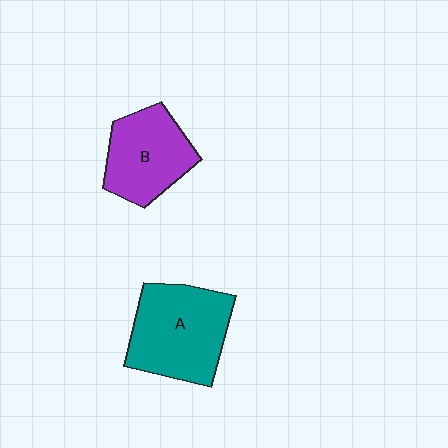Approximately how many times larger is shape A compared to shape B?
Approximately 1.3 times.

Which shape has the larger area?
Shape A (teal).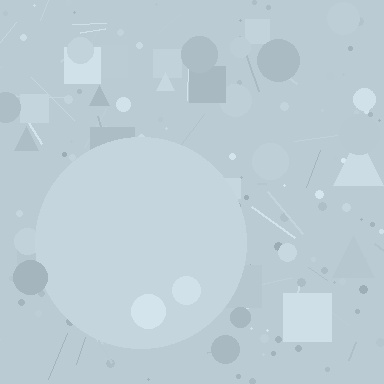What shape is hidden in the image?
A circle is hidden in the image.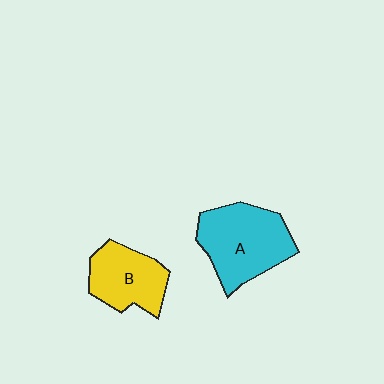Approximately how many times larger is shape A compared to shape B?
Approximately 1.4 times.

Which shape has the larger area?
Shape A (cyan).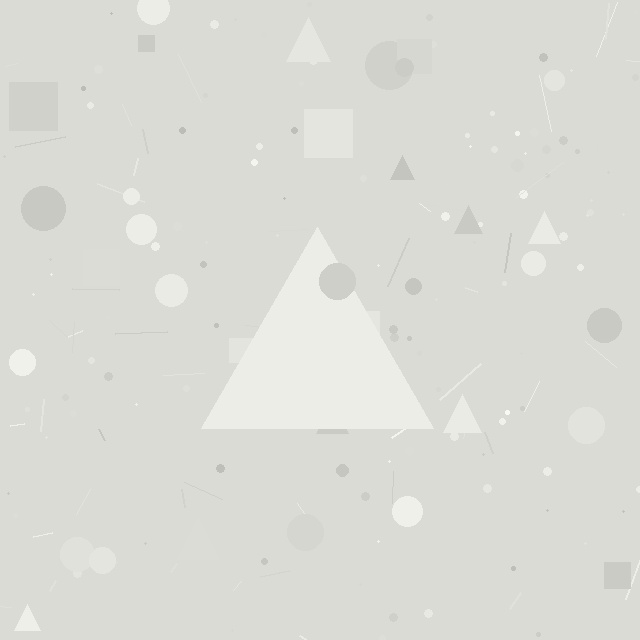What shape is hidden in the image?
A triangle is hidden in the image.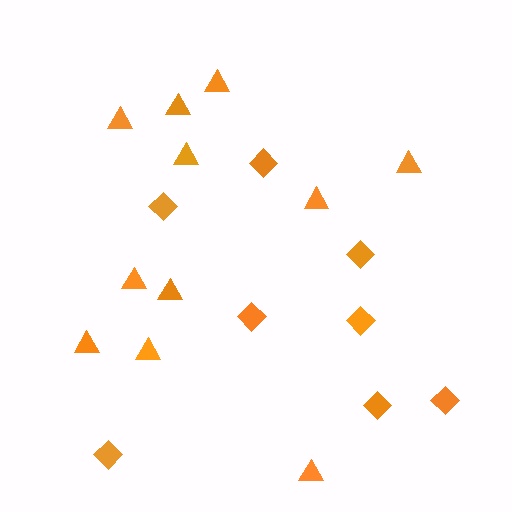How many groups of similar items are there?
There are 2 groups: one group of triangles (11) and one group of diamonds (8).